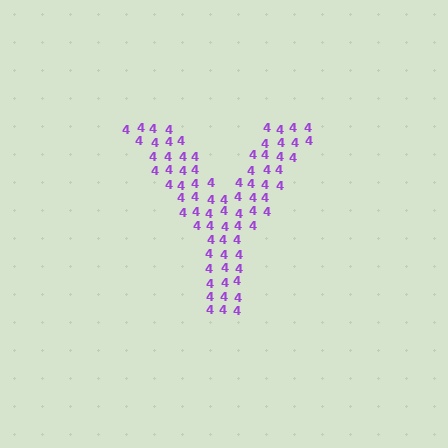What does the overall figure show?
The overall figure shows the letter Y.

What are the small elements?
The small elements are digit 4's.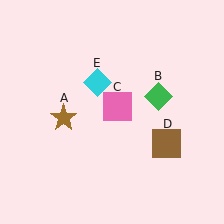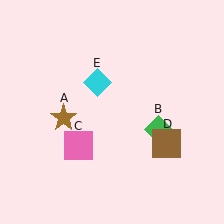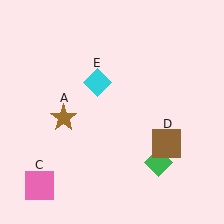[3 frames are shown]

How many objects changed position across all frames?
2 objects changed position: green diamond (object B), pink square (object C).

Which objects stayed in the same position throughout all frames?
Brown star (object A) and brown square (object D) and cyan diamond (object E) remained stationary.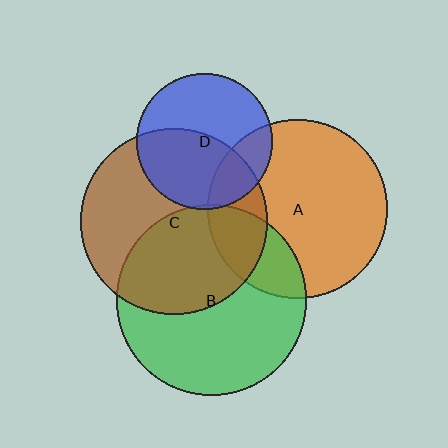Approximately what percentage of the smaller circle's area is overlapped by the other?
Approximately 20%.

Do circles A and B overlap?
Yes.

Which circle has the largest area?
Circle B (green).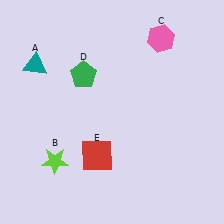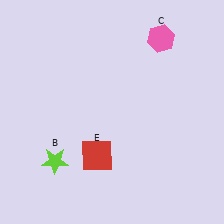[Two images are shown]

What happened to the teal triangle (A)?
The teal triangle (A) was removed in Image 2. It was in the top-left area of Image 1.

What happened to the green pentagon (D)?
The green pentagon (D) was removed in Image 2. It was in the top-left area of Image 1.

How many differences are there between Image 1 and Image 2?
There are 2 differences between the two images.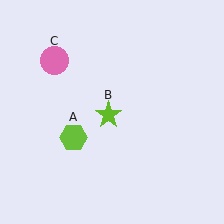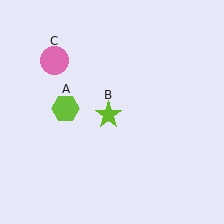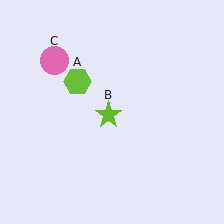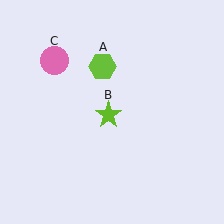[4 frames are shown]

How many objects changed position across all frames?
1 object changed position: lime hexagon (object A).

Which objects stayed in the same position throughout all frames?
Lime star (object B) and pink circle (object C) remained stationary.